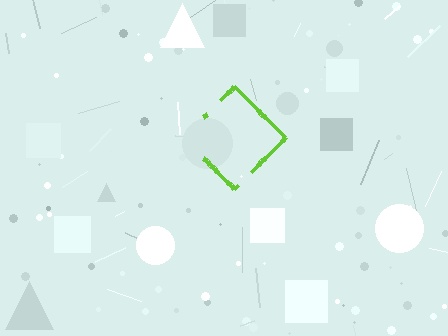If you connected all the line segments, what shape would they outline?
They would outline a diamond.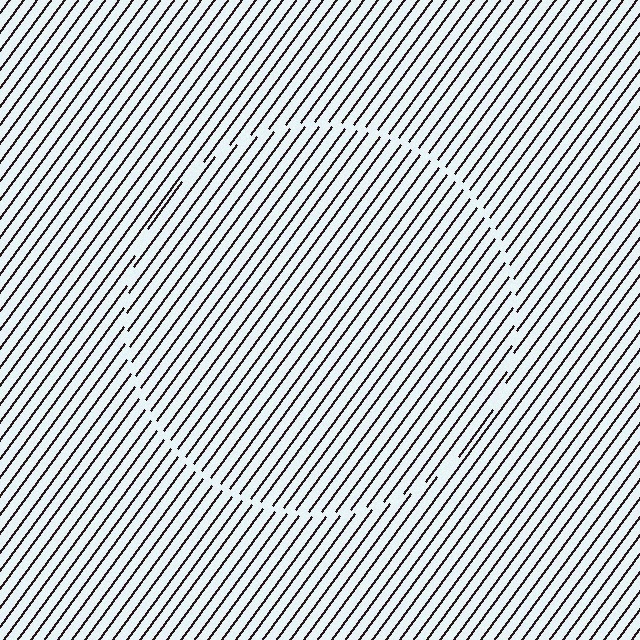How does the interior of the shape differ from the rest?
The interior of the shape contains the same grating, shifted by half a period — the contour is defined by the phase discontinuity where line-ends from the inner and outer gratings abut.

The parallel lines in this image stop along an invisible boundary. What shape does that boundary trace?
An illusory circle. The interior of the shape contains the same grating, shifted by half a period — the contour is defined by the phase discontinuity where line-ends from the inner and outer gratings abut.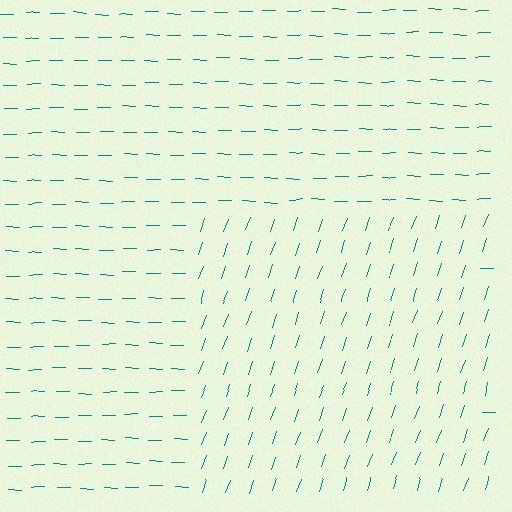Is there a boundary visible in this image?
Yes, there is a texture boundary formed by a change in line orientation.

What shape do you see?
I see a rectangle.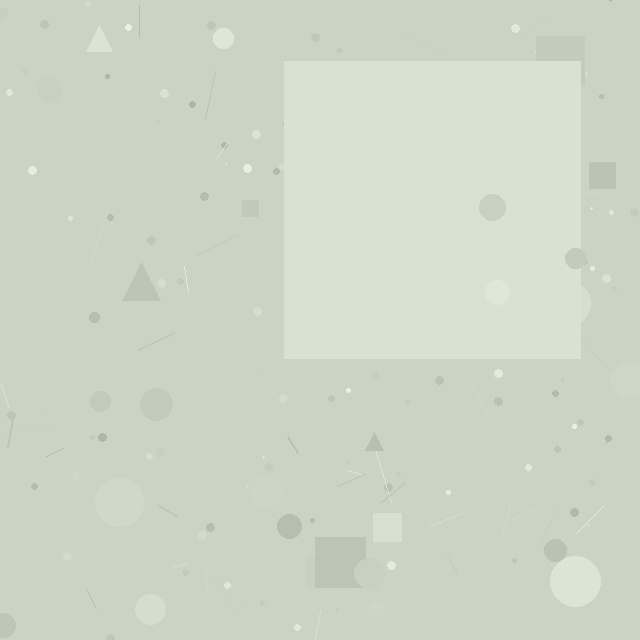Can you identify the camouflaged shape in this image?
The camouflaged shape is a square.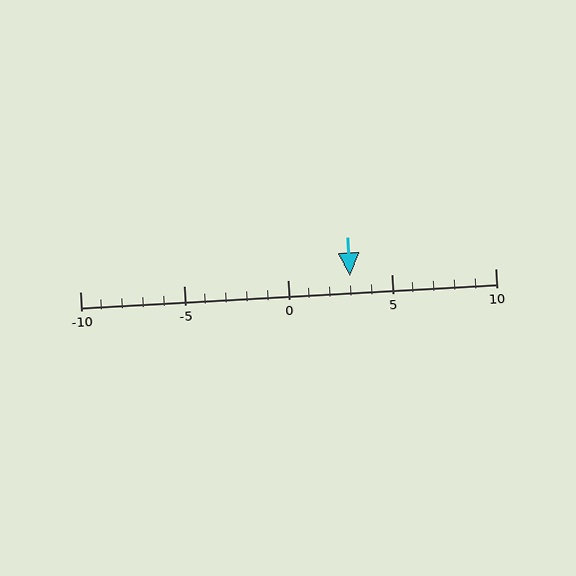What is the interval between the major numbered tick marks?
The major tick marks are spaced 5 units apart.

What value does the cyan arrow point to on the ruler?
The cyan arrow points to approximately 3.